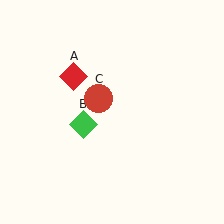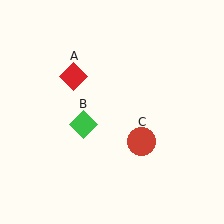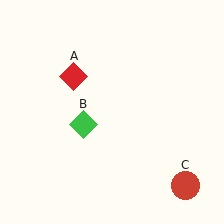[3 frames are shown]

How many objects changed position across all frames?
1 object changed position: red circle (object C).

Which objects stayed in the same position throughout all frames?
Red diamond (object A) and green diamond (object B) remained stationary.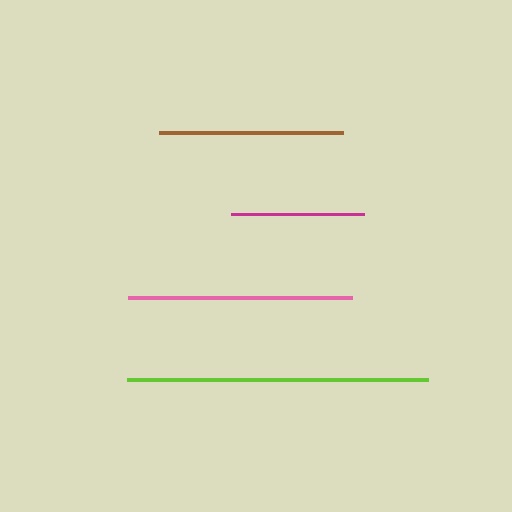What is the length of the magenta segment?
The magenta segment is approximately 133 pixels long.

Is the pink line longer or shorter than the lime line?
The lime line is longer than the pink line.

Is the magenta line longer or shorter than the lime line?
The lime line is longer than the magenta line.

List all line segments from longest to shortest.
From longest to shortest: lime, pink, brown, magenta.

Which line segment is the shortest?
The magenta line is the shortest at approximately 133 pixels.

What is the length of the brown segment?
The brown segment is approximately 184 pixels long.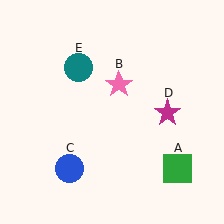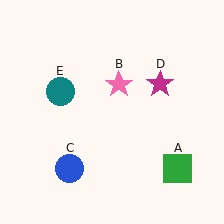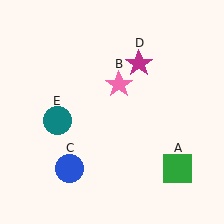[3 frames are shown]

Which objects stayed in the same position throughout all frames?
Green square (object A) and pink star (object B) and blue circle (object C) remained stationary.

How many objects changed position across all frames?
2 objects changed position: magenta star (object D), teal circle (object E).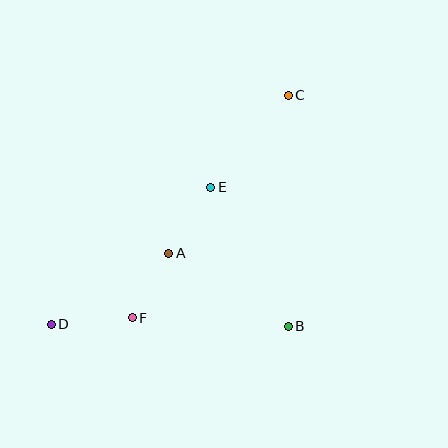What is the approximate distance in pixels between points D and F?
The distance between D and F is approximately 81 pixels.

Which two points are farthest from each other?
Points C and D are farthest from each other.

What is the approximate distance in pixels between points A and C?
The distance between A and C is approximately 198 pixels.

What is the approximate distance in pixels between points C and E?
The distance between C and E is approximately 120 pixels.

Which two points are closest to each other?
Points A and F are closest to each other.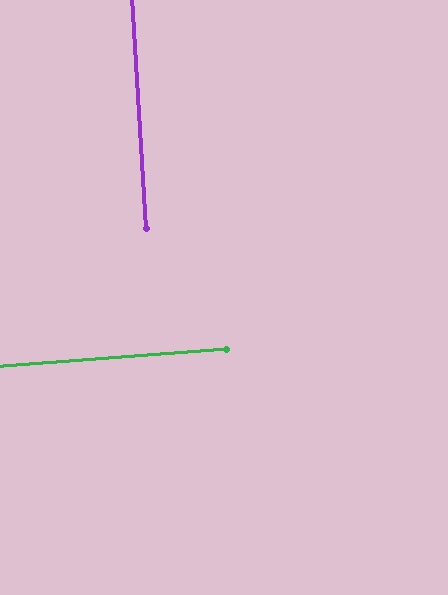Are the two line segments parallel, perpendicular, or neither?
Perpendicular — they meet at approximately 89°.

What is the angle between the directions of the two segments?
Approximately 89 degrees.